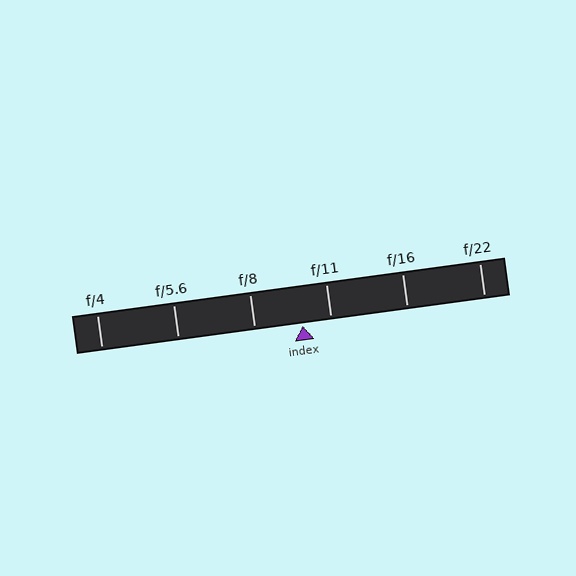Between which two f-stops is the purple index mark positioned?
The index mark is between f/8 and f/11.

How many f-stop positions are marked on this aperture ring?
There are 6 f-stop positions marked.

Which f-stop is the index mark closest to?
The index mark is closest to f/11.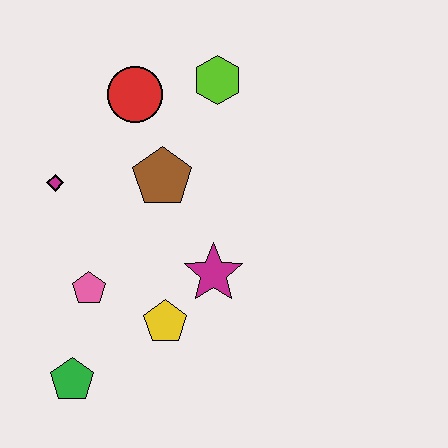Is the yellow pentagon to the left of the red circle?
No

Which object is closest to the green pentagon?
The pink pentagon is closest to the green pentagon.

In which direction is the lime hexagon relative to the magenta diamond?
The lime hexagon is to the right of the magenta diamond.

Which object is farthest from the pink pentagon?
The lime hexagon is farthest from the pink pentagon.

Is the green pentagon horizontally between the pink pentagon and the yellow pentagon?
No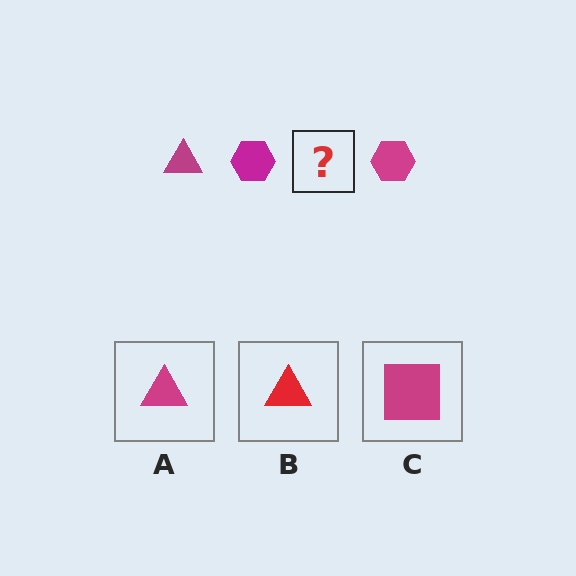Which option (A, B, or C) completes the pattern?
A.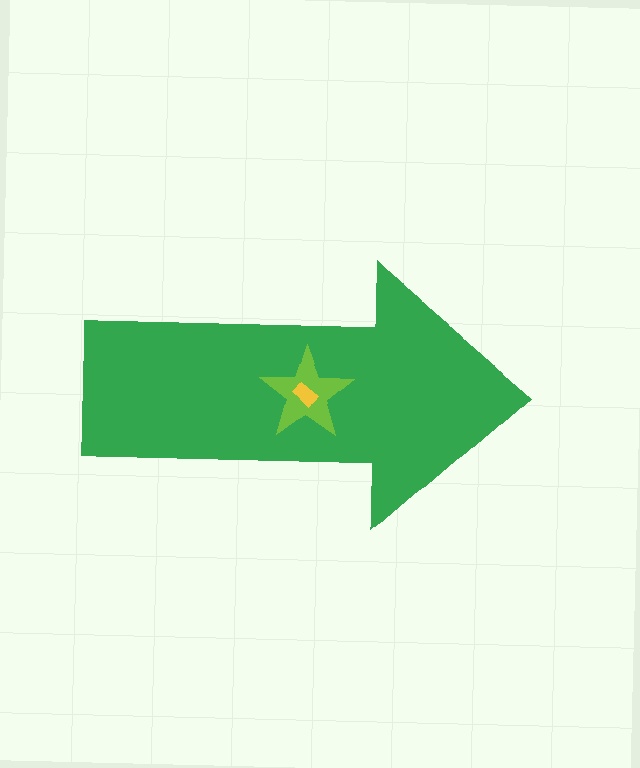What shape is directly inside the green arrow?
The lime star.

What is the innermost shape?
The yellow rectangle.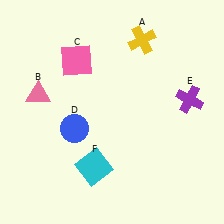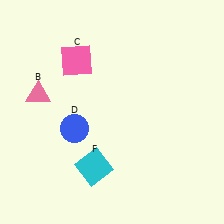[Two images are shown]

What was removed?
The purple cross (E), the yellow cross (A) were removed in Image 2.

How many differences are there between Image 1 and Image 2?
There are 2 differences between the two images.